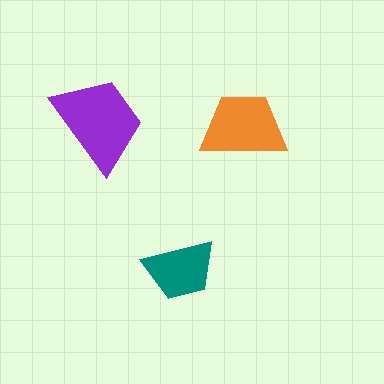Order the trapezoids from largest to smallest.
the purple one, the orange one, the teal one.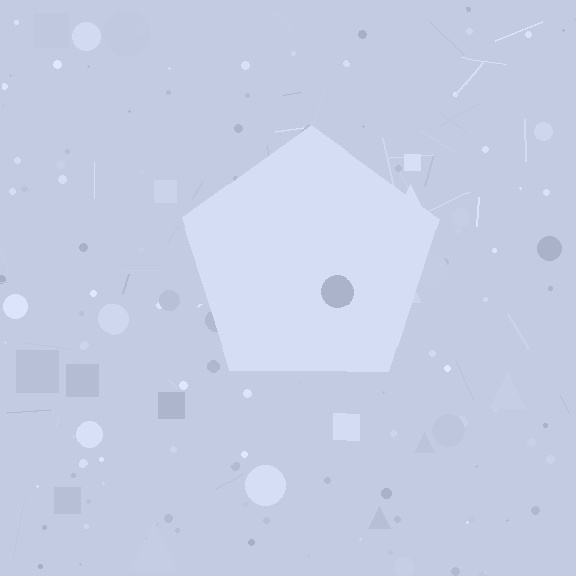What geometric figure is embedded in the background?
A pentagon is embedded in the background.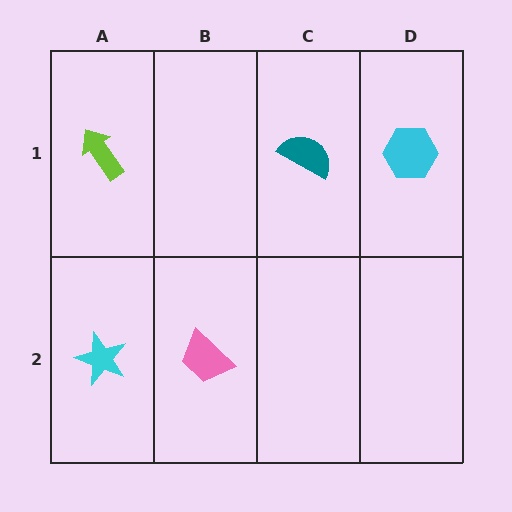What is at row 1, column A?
A lime arrow.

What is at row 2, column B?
A pink trapezoid.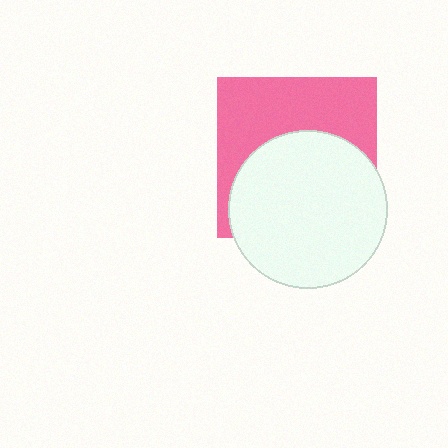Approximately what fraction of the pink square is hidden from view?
Roughly 54% of the pink square is hidden behind the white circle.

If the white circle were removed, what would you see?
You would see the complete pink square.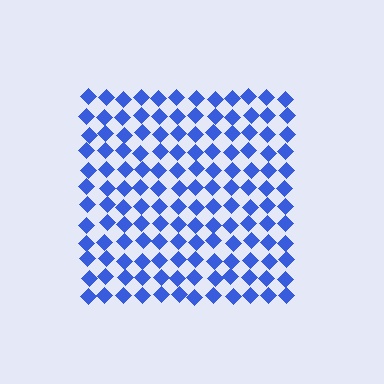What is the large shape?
The large shape is a square.